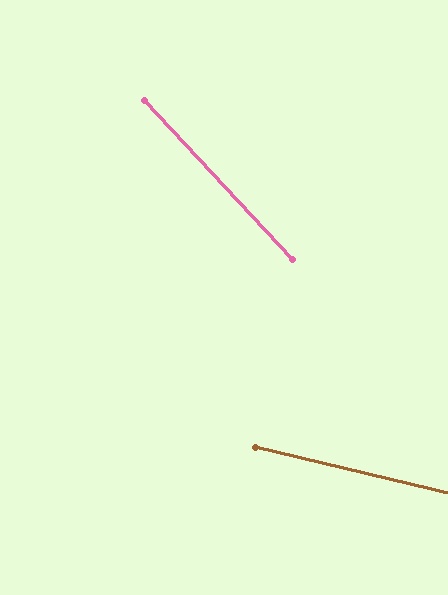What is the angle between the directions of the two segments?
Approximately 34 degrees.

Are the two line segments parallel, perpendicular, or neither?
Neither parallel nor perpendicular — they differ by about 34°.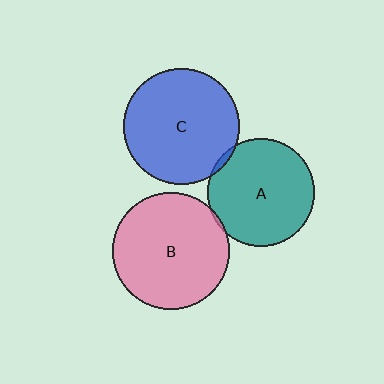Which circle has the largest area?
Circle B (pink).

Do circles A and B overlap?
Yes.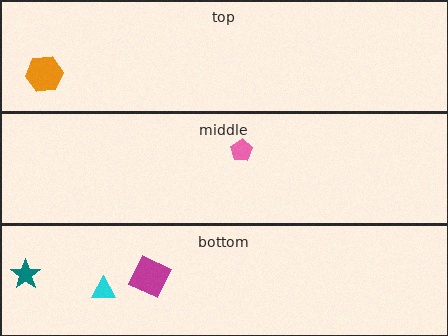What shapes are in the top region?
The orange hexagon.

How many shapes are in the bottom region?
3.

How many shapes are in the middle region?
1.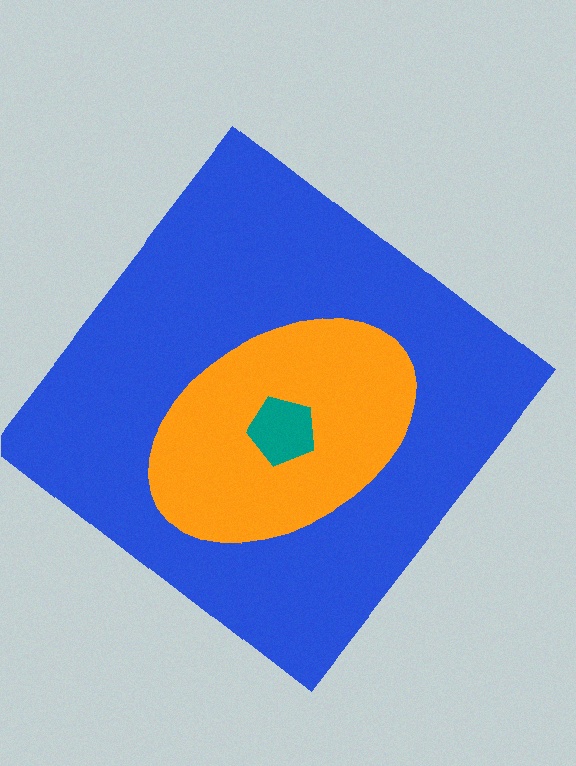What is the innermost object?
The teal pentagon.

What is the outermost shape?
The blue diamond.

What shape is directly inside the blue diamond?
The orange ellipse.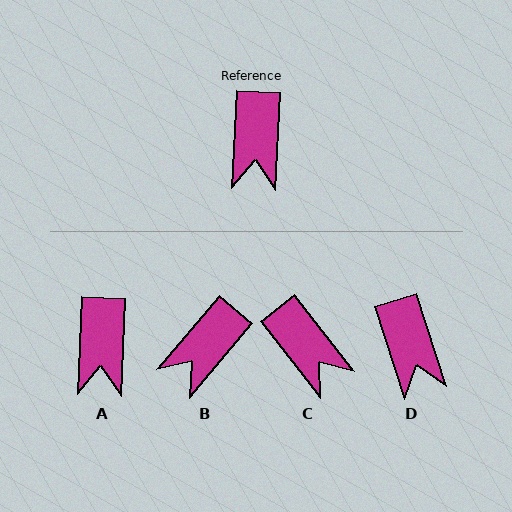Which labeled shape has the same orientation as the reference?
A.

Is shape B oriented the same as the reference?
No, it is off by about 38 degrees.